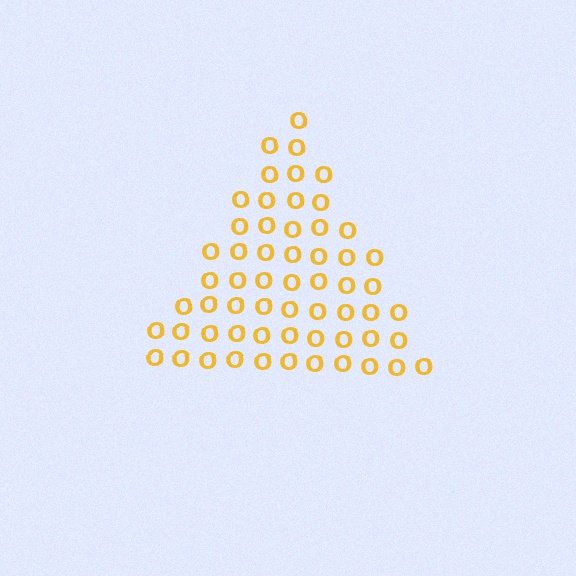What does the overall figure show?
The overall figure shows a triangle.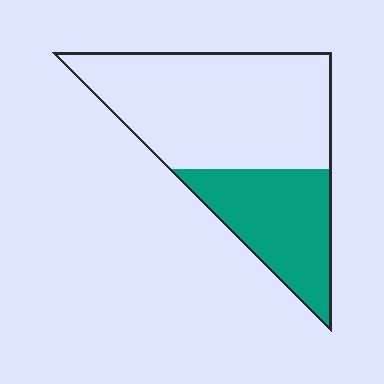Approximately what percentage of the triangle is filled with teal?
Approximately 35%.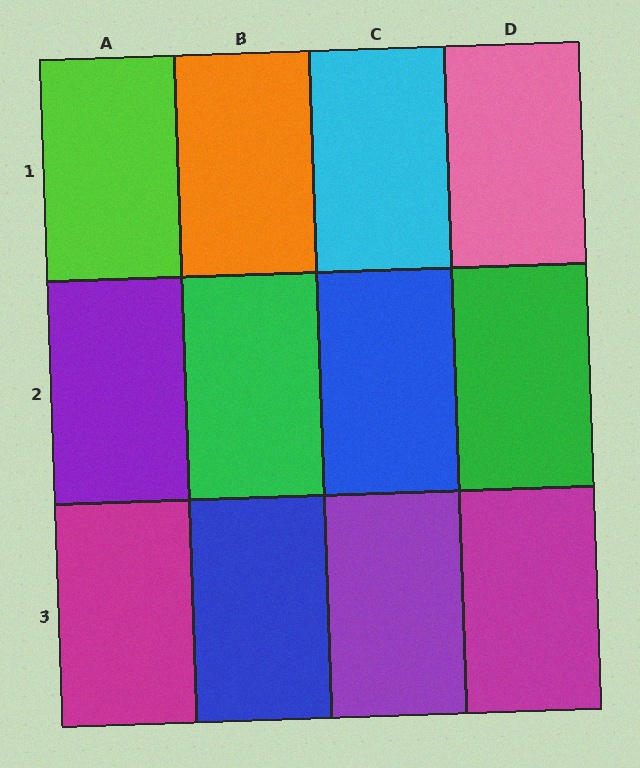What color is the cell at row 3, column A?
Magenta.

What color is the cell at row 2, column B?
Green.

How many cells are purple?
2 cells are purple.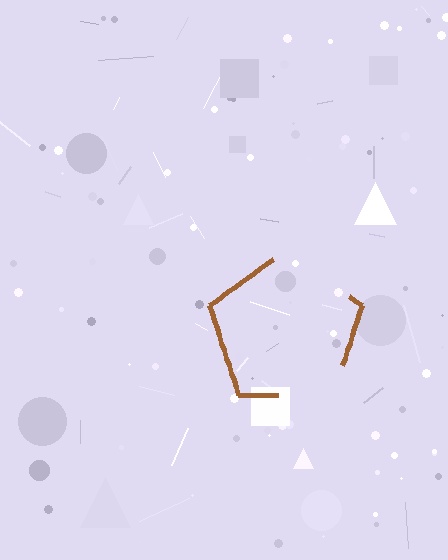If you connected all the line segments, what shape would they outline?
They would outline a pentagon.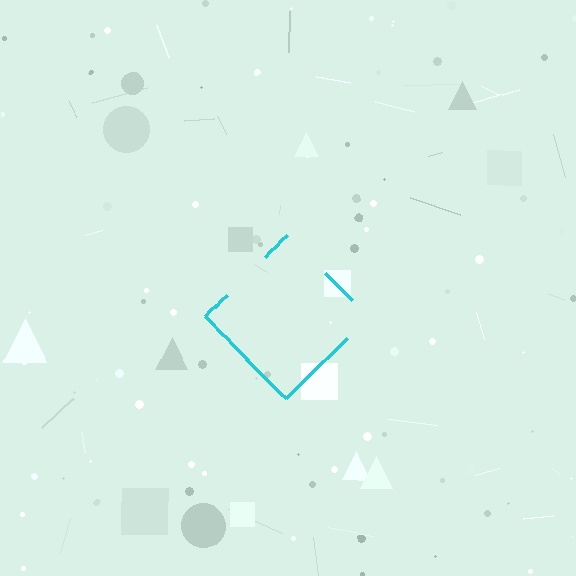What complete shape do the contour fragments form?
The contour fragments form a diamond.